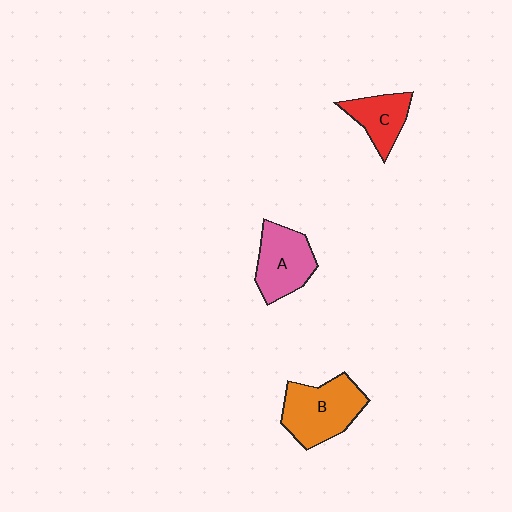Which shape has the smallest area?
Shape C (red).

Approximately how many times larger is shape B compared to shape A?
Approximately 1.2 times.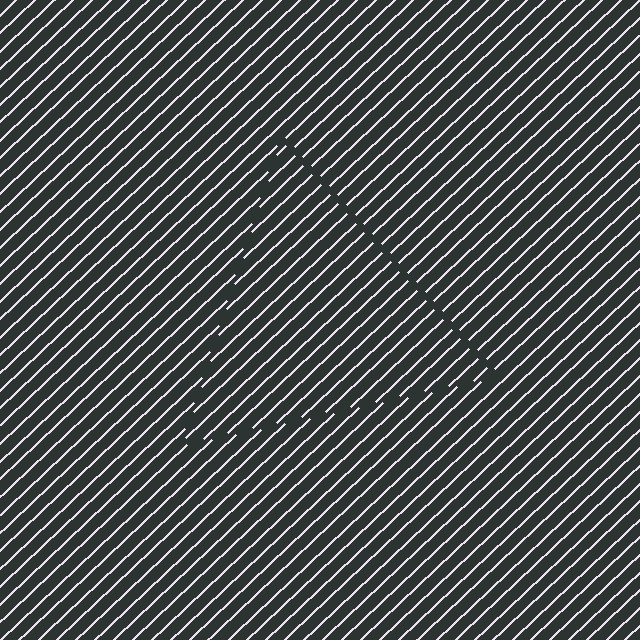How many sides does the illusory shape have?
3 sides — the line-ends trace a triangle.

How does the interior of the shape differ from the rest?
The interior of the shape contains the same grating, shifted by half a period — the contour is defined by the phase discontinuity where line-ends from the inner and outer gratings abut.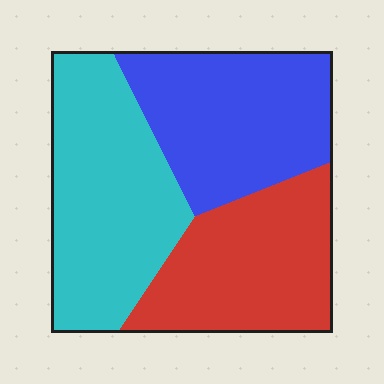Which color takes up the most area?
Cyan, at roughly 35%.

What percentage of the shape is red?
Red covers 31% of the shape.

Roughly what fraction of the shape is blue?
Blue covers 33% of the shape.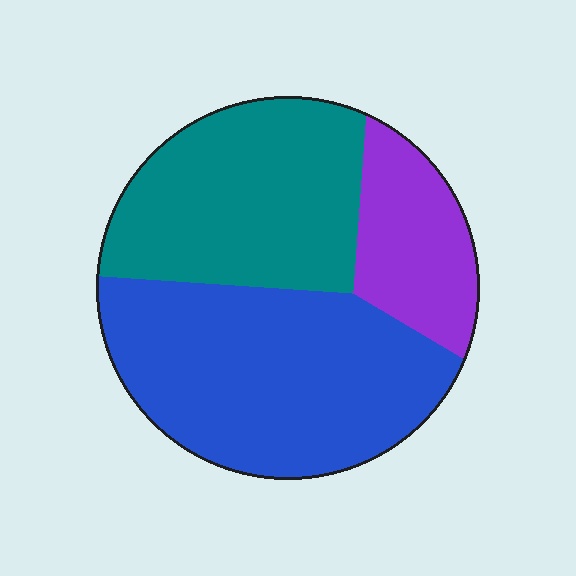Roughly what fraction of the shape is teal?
Teal takes up about three eighths (3/8) of the shape.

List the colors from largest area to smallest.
From largest to smallest: blue, teal, purple.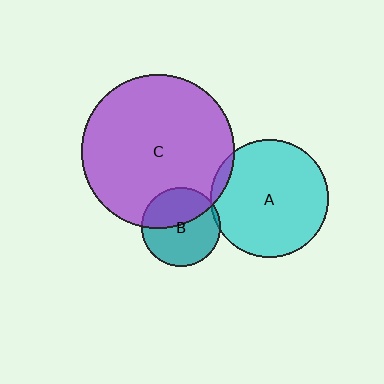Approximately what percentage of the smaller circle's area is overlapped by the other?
Approximately 5%.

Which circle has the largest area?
Circle C (purple).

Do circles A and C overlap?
Yes.